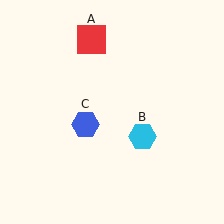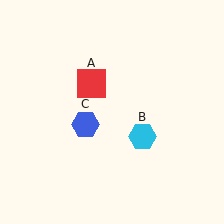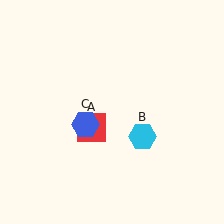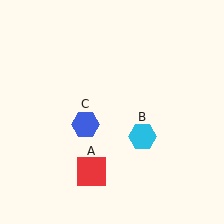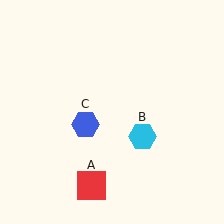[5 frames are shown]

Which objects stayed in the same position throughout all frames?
Cyan hexagon (object B) and blue hexagon (object C) remained stationary.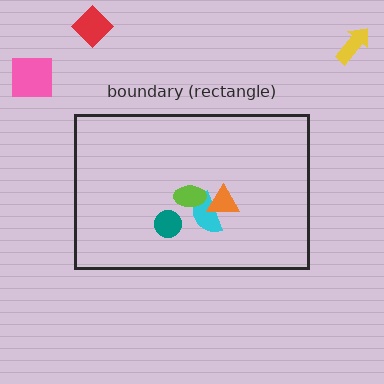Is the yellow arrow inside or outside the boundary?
Outside.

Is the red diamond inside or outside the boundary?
Outside.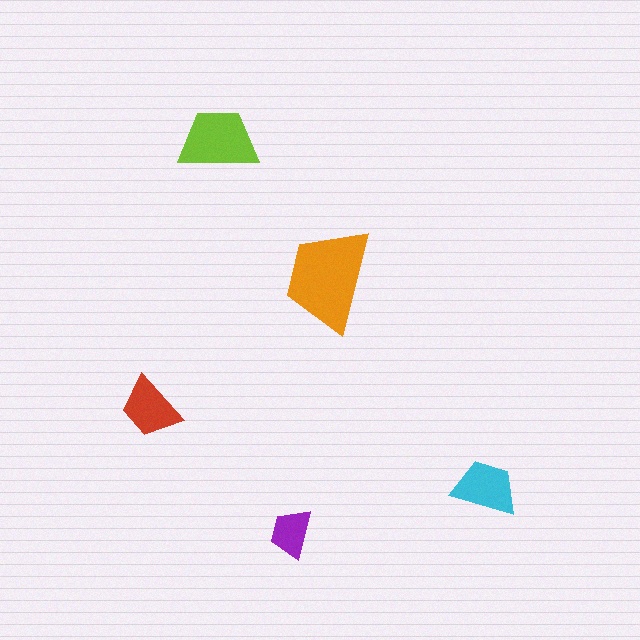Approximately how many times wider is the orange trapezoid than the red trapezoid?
About 1.5 times wider.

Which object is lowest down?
The purple trapezoid is bottommost.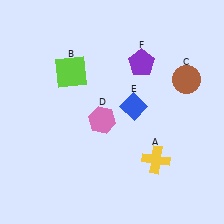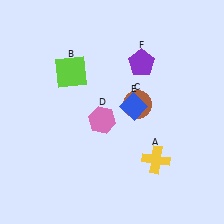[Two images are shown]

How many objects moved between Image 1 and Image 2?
1 object moved between the two images.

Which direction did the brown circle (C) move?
The brown circle (C) moved left.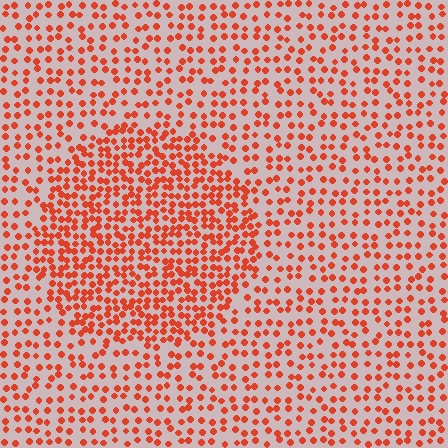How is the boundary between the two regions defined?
The boundary is defined by a change in element density (approximately 1.9x ratio). All elements are the same color, size, and shape.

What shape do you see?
I see a circle.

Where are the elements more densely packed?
The elements are more densely packed inside the circle boundary.